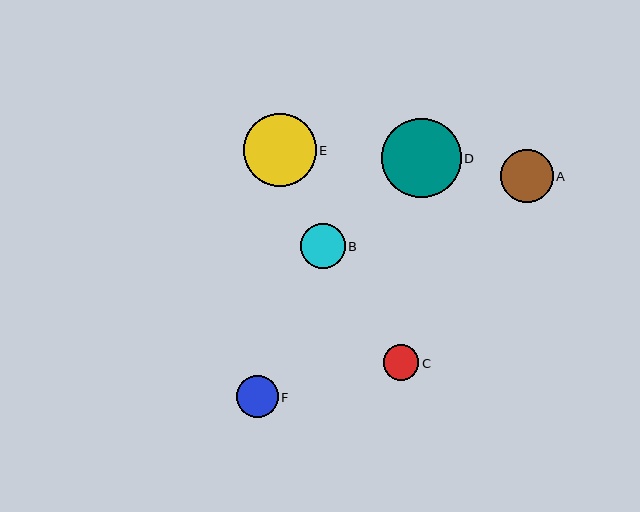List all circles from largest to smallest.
From largest to smallest: D, E, A, B, F, C.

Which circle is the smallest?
Circle C is the smallest with a size of approximately 36 pixels.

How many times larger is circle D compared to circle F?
Circle D is approximately 1.9 times the size of circle F.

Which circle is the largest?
Circle D is the largest with a size of approximately 79 pixels.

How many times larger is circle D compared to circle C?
Circle D is approximately 2.2 times the size of circle C.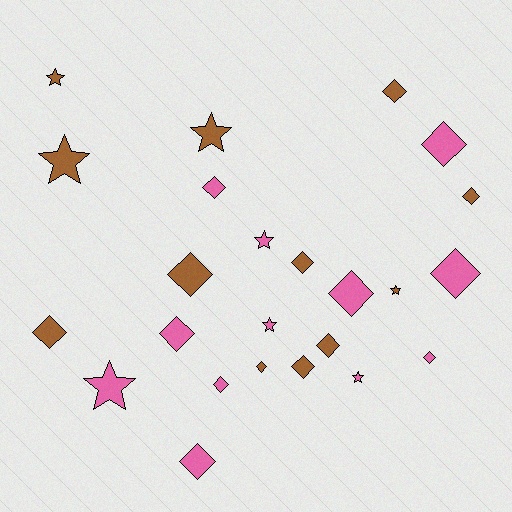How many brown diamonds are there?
There are 8 brown diamonds.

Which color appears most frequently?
Pink, with 12 objects.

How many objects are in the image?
There are 24 objects.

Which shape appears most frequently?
Diamond, with 16 objects.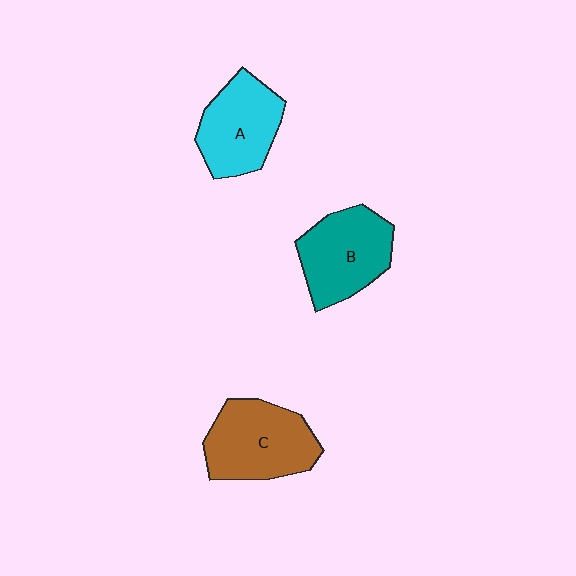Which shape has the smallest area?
Shape A (cyan).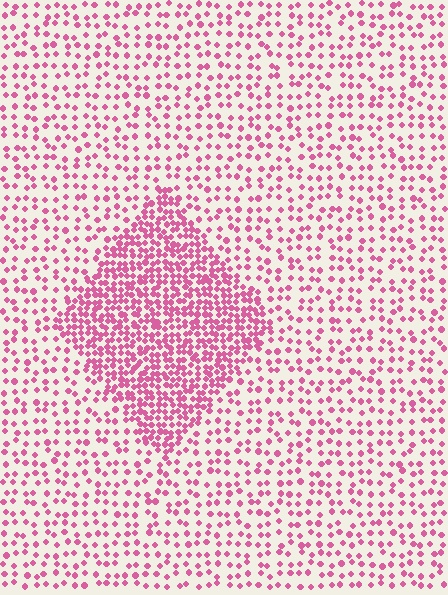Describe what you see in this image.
The image contains small pink elements arranged at two different densities. A diamond-shaped region is visible where the elements are more densely packed than the surrounding area.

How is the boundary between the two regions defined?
The boundary is defined by a change in element density (approximately 2.5x ratio). All elements are the same color, size, and shape.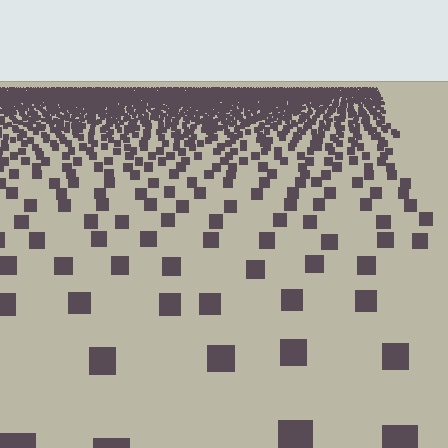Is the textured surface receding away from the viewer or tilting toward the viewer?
The surface is receding away from the viewer. Texture elements get smaller and denser toward the top.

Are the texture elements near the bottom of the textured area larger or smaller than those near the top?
Larger. Near the bottom, elements are closer to the viewer and appear at a bigger on-screen size.